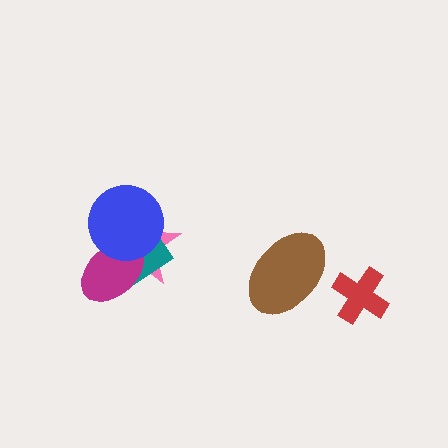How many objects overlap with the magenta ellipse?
3 objects overlap with the magenta ellipse.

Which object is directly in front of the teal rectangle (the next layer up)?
The magenta ellipse is directly in front of the teal rectangle.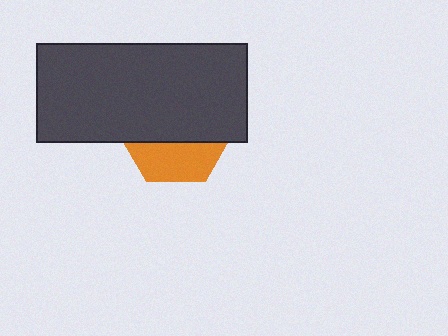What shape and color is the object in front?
The object in front is a dark gray rectangle.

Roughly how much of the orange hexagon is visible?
A small part of it is visible (roughly 34%).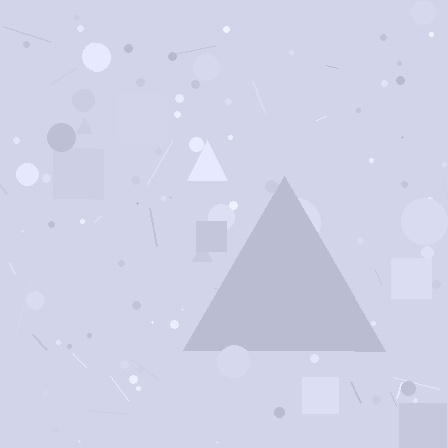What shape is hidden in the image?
A triangle is hidden in the image.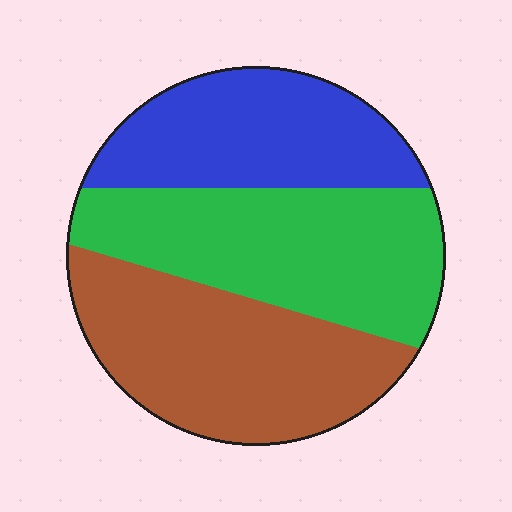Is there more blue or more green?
Green.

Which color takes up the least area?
Blue, at roughly 30%.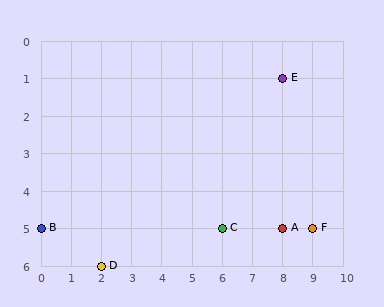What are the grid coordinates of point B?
Point B is at grid coordinates (0, 5).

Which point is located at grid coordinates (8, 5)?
Point A is at (8, 5).